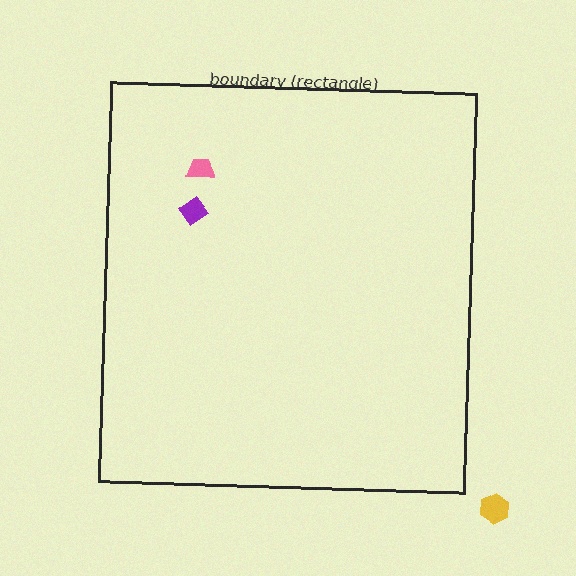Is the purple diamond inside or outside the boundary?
Inside.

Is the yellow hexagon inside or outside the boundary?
Outside.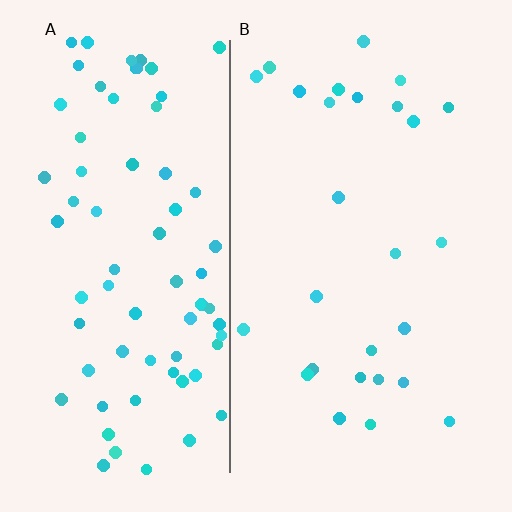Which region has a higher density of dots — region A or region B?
A (the left).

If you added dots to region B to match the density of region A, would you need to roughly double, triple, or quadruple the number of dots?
Approximately triple.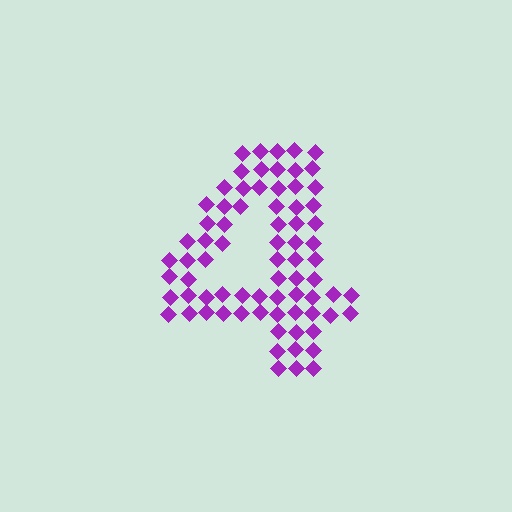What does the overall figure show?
The overall figure shows the digit 4.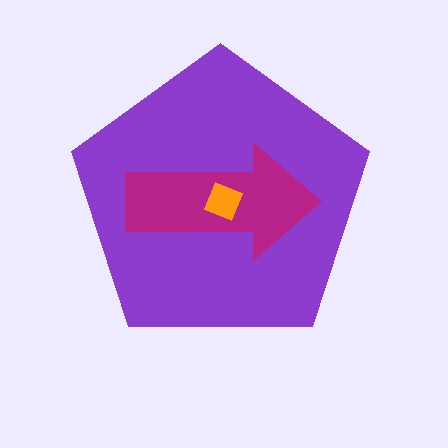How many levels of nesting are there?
3.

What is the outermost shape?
The purple pentagon.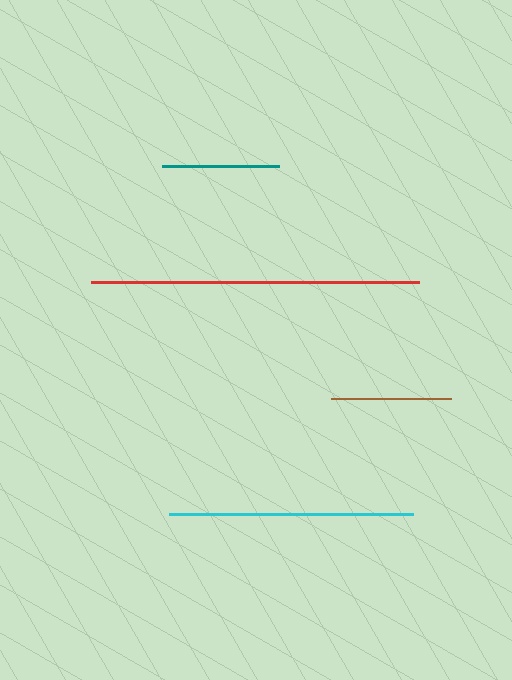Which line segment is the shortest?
The teal line is the shortest at approximately 117 pixels.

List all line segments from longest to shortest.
From longest to shortest: red, cyan, brown, teal.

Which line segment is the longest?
The red line is the longest at approximately 328 pixels.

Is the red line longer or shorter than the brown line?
The red line is longer than the brown line.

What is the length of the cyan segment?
The cyan segment is approximately 244 pixels long.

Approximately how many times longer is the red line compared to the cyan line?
The red line is approximately 1.3 times the length of the cyan line.